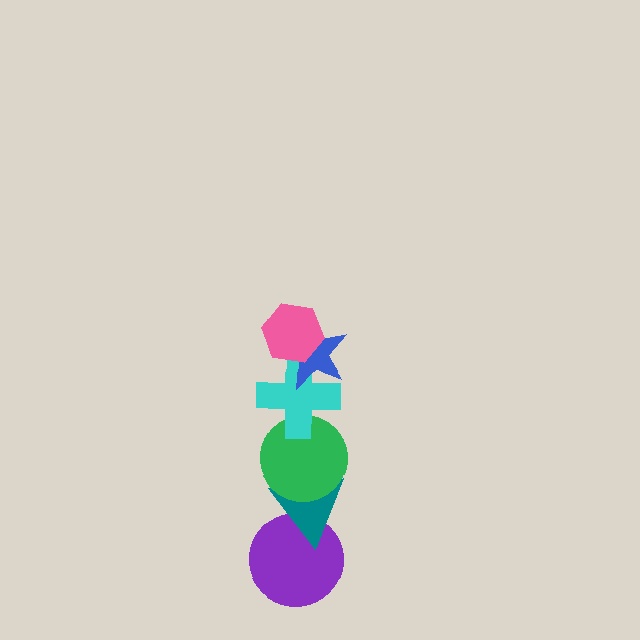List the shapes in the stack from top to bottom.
From top to bottom: the pink hexagon, the blue star, the cyan cross, the green circle, the teal triangle, the purple circle.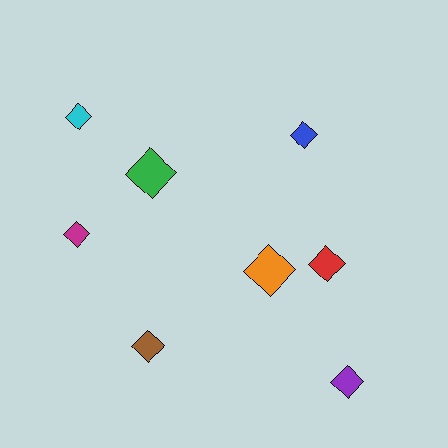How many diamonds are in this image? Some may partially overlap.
There are 8 diamonds.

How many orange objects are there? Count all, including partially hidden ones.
There is 1 orange object.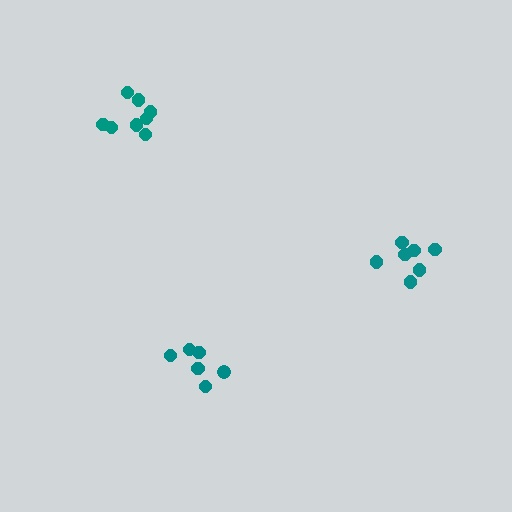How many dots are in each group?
Group 1: 7 dots, Group 2: 6 dots, Group 3: 8 dots (21 total).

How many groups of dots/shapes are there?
There are 3 groups.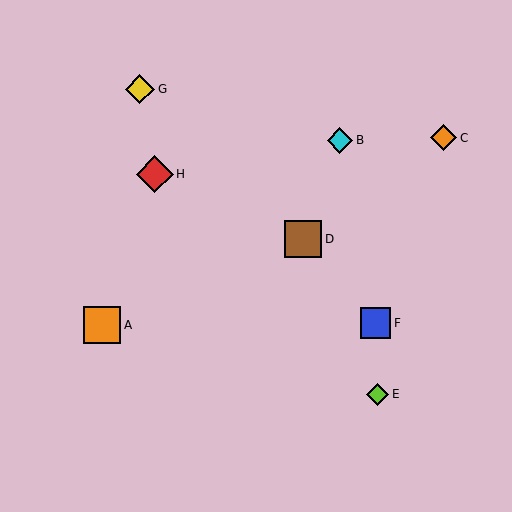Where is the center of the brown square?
The center of the brown square is at (303, 239).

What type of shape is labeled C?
Shape C is an orange diamond.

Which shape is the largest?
The brown square (labeled D) is the largest.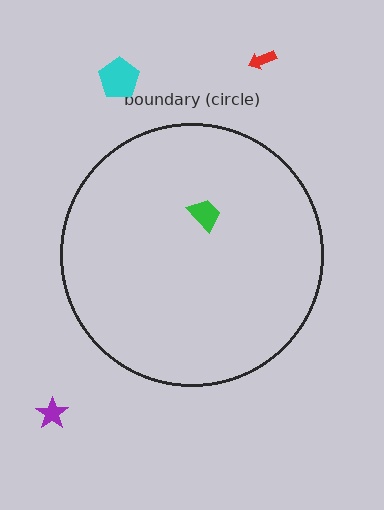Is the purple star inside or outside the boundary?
Outside.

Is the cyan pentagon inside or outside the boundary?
Outside.